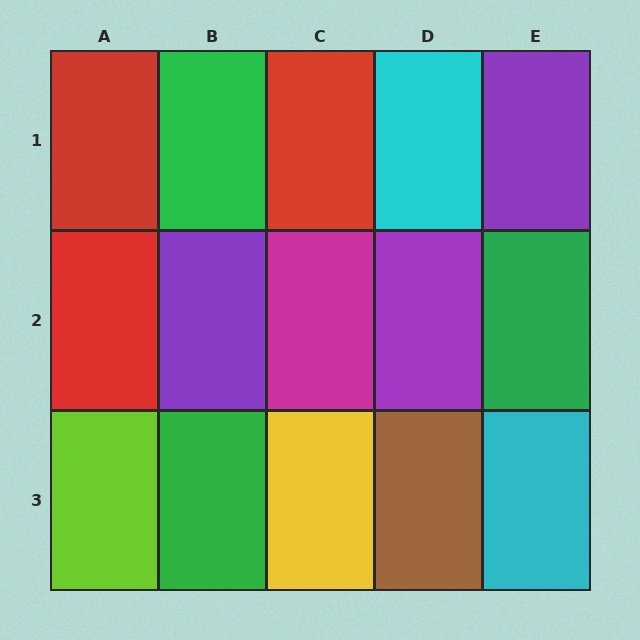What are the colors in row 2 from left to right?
Red, purple, magenta, purple, green.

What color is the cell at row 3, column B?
Green.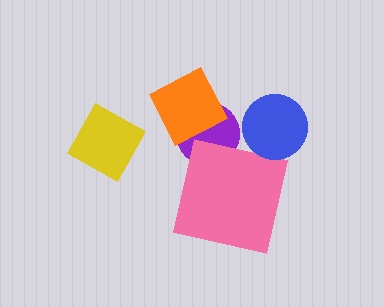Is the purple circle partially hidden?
Yes, it is partially covered by another shape.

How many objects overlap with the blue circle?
0 objects overlap with the blue circle.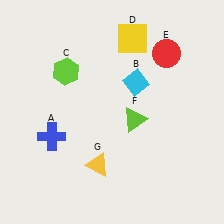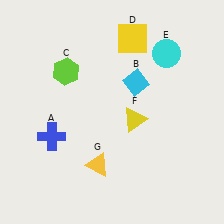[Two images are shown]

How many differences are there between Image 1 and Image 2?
There are 2 differences between the two images.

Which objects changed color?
E changed from red to cyan. F changed from lime to yellow.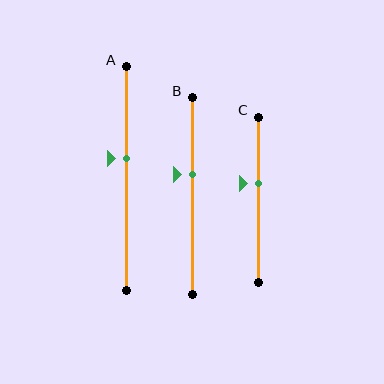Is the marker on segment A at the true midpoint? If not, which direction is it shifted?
No, the marker on segment A is shifted upward by about 9% of the segment length.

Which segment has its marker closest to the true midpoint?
Segment A has its marker closest to the true midpoint.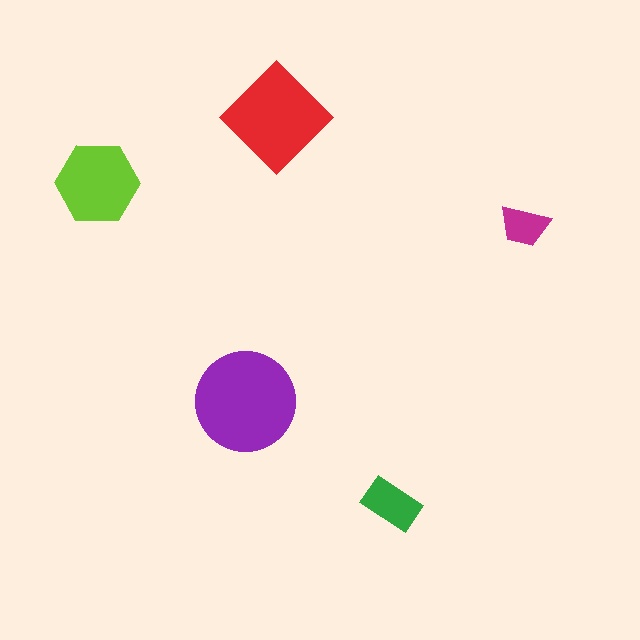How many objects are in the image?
There are 5 objects in the image.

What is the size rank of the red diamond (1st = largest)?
2nd.